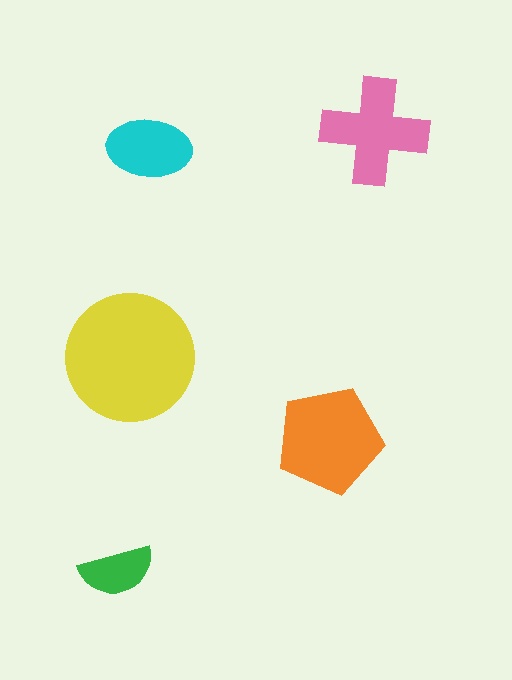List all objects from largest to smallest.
The yellow circle, the orange pentagon, the pink cross, the cyan ellipse, the green semicircle.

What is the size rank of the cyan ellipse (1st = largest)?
4th.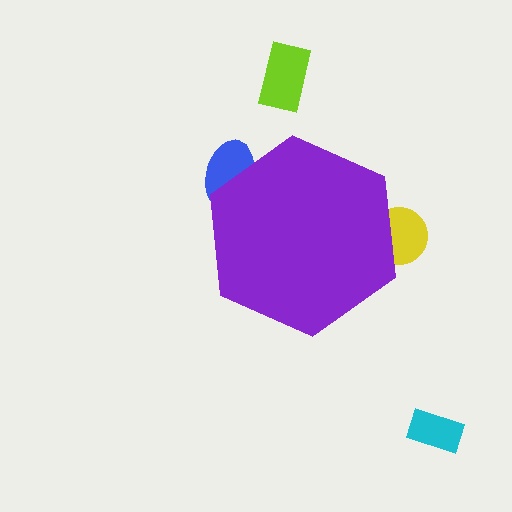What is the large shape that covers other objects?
A purple hexagon.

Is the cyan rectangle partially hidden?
No, the cyan rectangle is fully visible.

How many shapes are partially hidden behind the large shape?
2 shapes are partially hidden.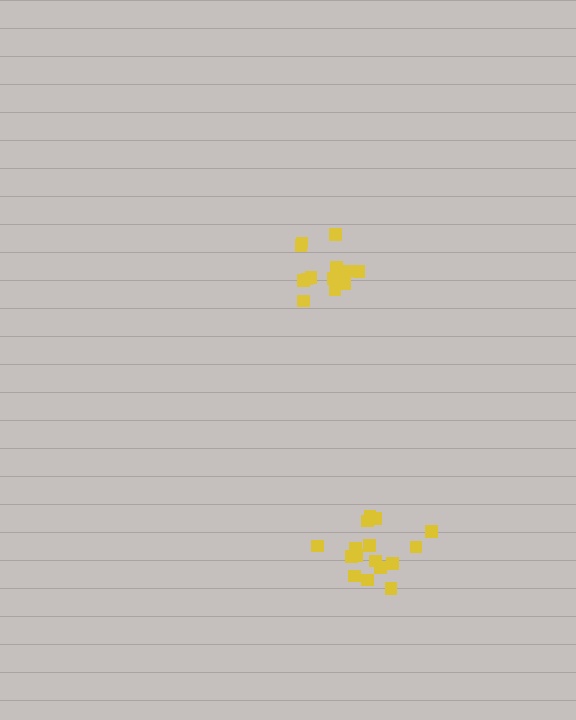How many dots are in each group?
Group 1: 17 dots, Group 2: 14 dots (31 total).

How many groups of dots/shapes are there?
There are 2 groups.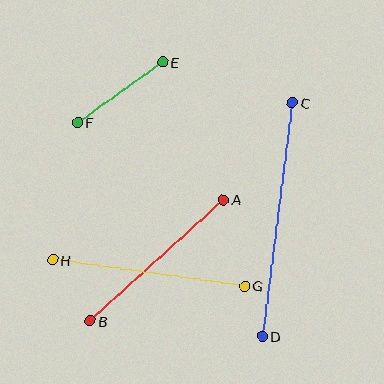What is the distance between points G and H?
The distance is approximately 194 pixels.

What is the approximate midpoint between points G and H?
The midpoint is at approximately (149, 273) pixels.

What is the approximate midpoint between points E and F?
The midpoint is at approximately (120, 92) pixels.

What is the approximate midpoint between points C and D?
The midpoint is at approximately (277, 219) pixels.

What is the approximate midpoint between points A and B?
The midpoint is at approximately (157, 260) pixels.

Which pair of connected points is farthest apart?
Points C and D are farthest apart.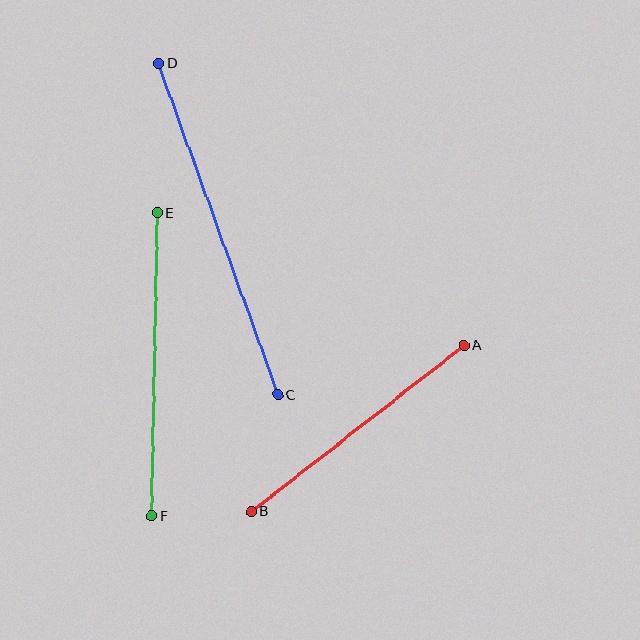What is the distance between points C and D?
The distance is approximately 352 pixels.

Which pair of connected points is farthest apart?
Points C and D are farthest apart.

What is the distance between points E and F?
The distance is approximately 303 pixels.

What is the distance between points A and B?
The distance is approximately 270 pixels.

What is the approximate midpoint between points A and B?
The midpoint is at approximately (357, 428) pixels.